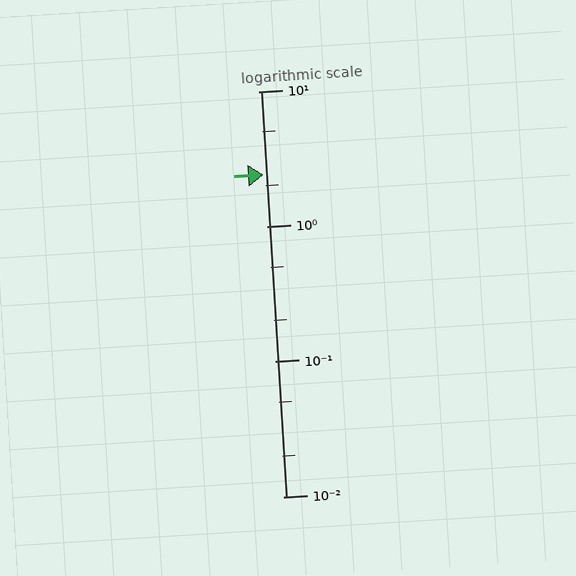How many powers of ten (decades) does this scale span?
The scale spans 3 decades, from 0.01 to 10.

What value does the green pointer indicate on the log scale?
The pointer indicates approximately 2.4.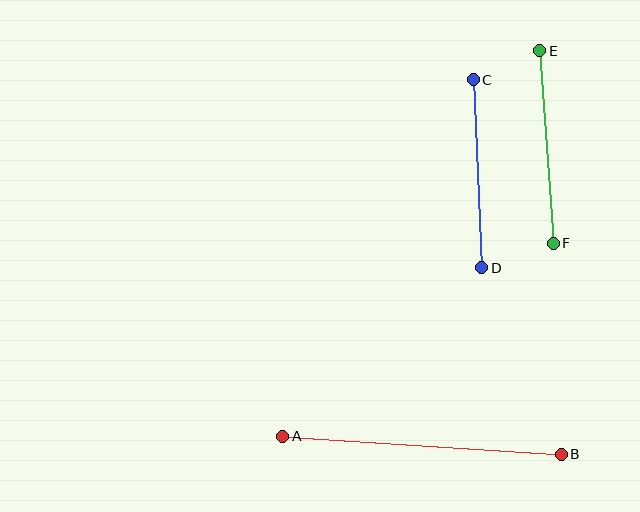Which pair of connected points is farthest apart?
Points A and B are farthest apart.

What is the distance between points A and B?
The distance is approximately 279 pixels.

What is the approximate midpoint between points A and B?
The midpoint is at approximately (422, 445) pixels.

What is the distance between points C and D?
The distance is approximately 188 pixels.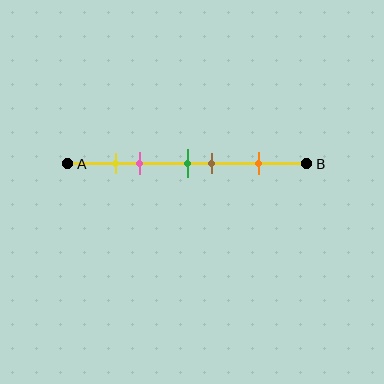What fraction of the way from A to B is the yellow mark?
The yellow mark is approximately 20% (0.2) of the way from A to B.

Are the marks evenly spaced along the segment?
No, the marks are not evenly spaced.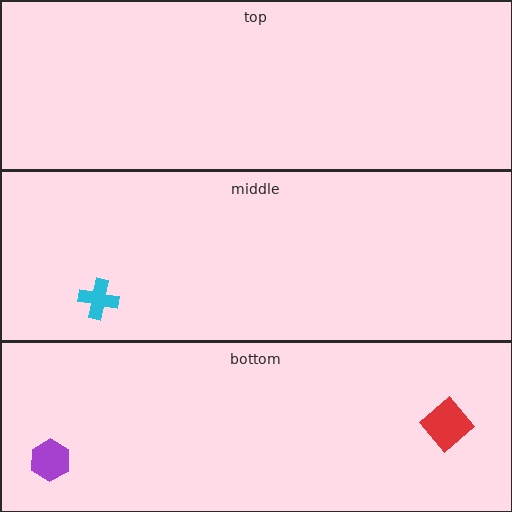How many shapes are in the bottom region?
2.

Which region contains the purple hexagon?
The bottom region.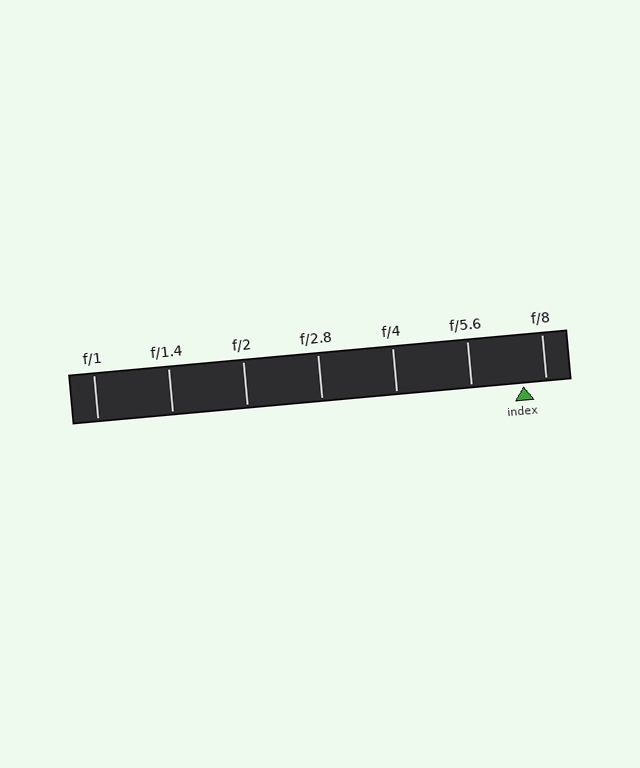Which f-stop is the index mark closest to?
The index mark is closest to f/8.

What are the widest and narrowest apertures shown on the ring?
The widest aperture shown is f/1 and the narrowest is f/8.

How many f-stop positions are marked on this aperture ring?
There are 7 f-stop positions marked.